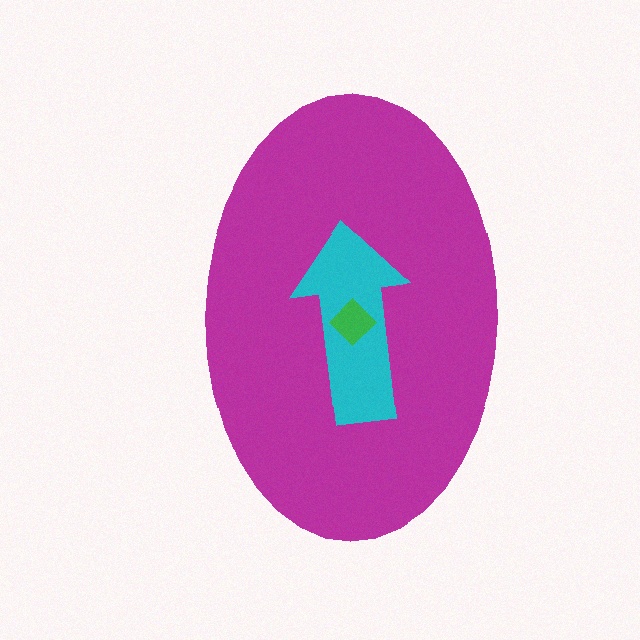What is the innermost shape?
The green diamond.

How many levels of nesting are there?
3.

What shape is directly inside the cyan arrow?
The green diamond.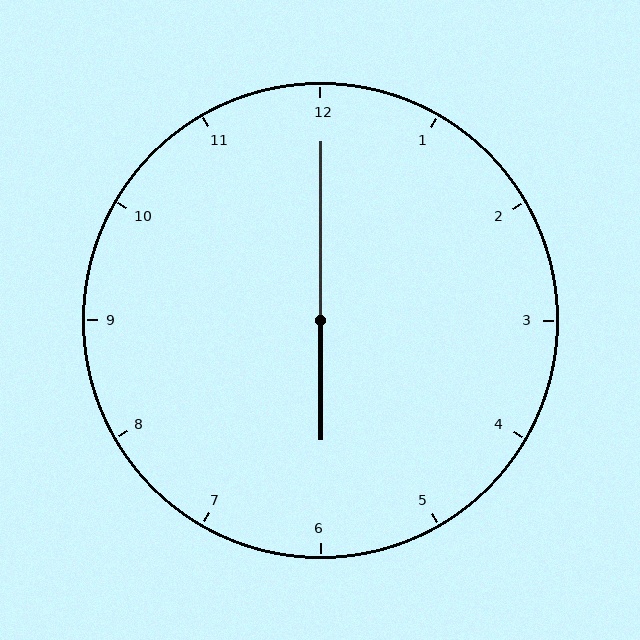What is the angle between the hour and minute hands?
Approximately 180 degrees.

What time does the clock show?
6:00.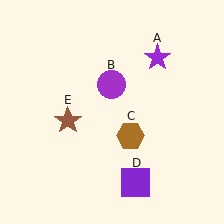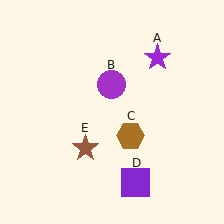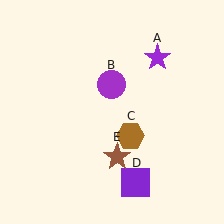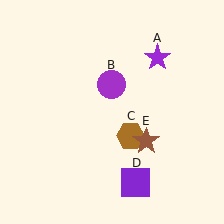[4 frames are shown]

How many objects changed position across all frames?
1 object changed position: brown star (object E).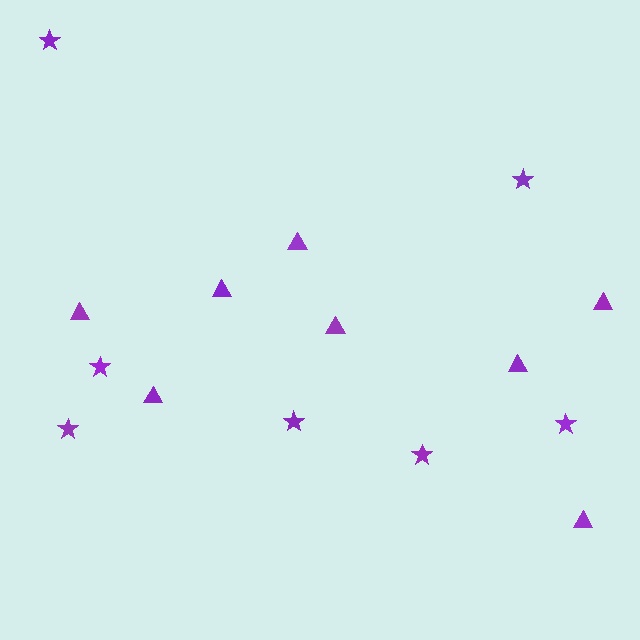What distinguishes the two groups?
There are 2 groups: one group of stars (7) and one group of triangles (8).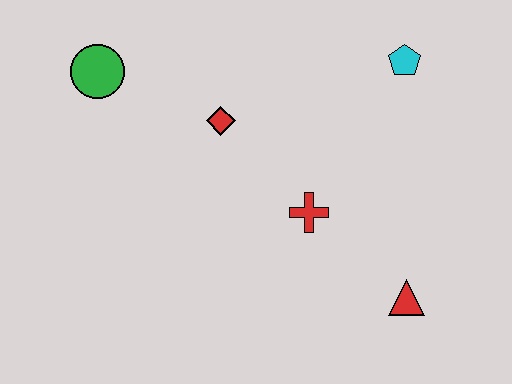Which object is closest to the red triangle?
The red cross is closest to the red triangle.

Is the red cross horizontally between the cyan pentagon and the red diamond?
Yes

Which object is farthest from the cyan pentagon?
The green circle is farthest from the cyan pentagon.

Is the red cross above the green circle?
No